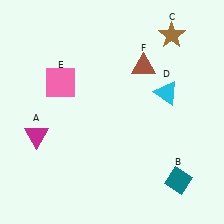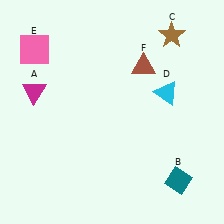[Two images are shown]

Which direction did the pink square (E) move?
The pink square (E) moved up.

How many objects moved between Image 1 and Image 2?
2 objects moved between the two images.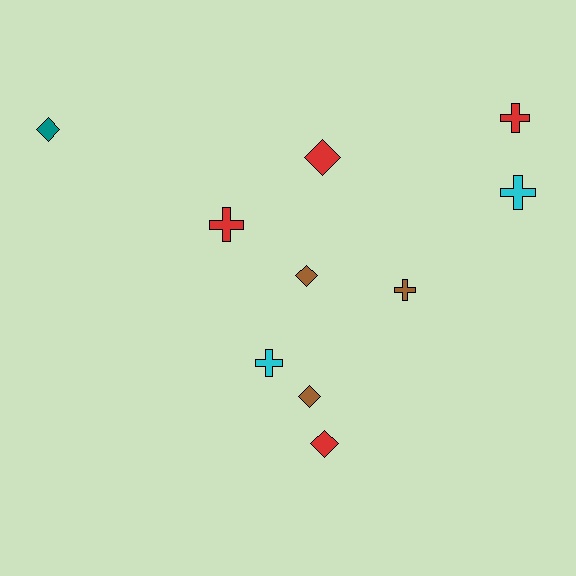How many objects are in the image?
There are 10 objects.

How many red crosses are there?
There are 2 red crosses.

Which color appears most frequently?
Red, with 4 objects.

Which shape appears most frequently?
Cross, with 5 objects.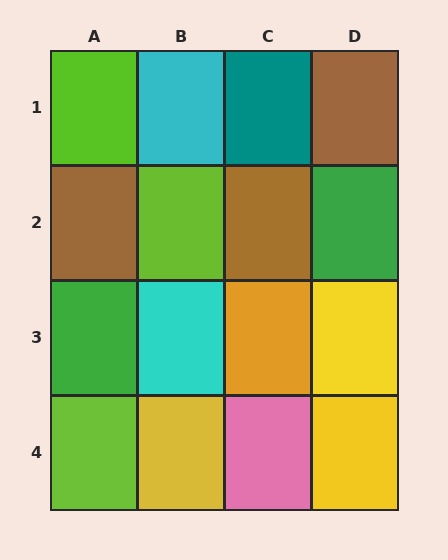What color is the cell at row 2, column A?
Brown.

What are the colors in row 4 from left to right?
Lime, yellow, pink, yellow.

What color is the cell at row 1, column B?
Cyan.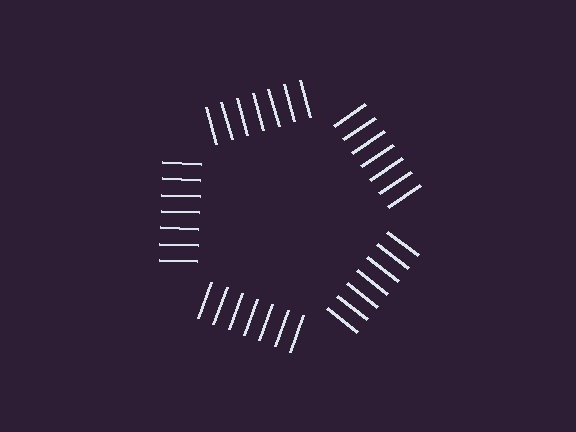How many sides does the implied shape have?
5 sides — the line-ends trace a pentagon.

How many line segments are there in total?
35 — 7 along each of the 5 edges.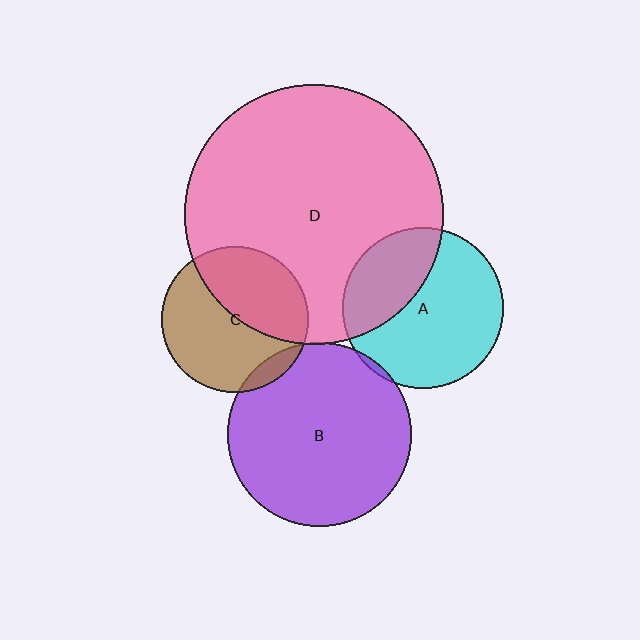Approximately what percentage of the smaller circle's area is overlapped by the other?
Approximately 45%.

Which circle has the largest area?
Circle D (pink).